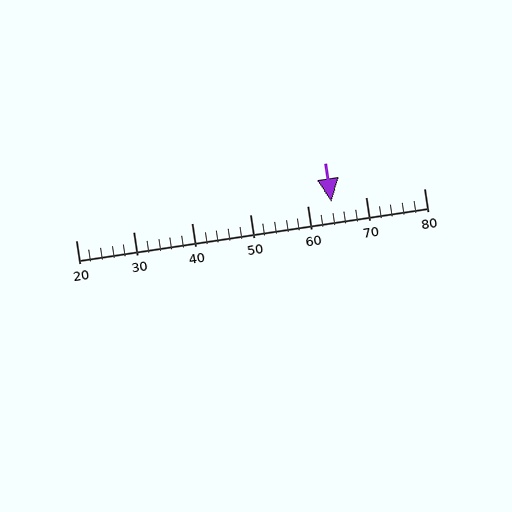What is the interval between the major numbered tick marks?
The major tick marks are spaced 10 units apart.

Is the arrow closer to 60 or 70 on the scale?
The arrow is closer to 60.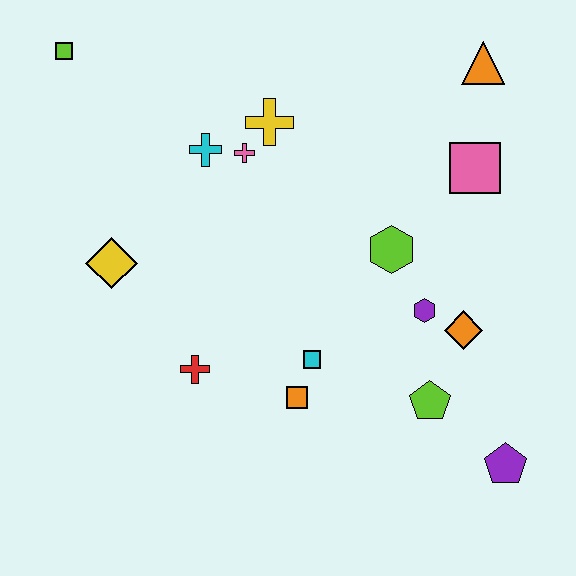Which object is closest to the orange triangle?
The pink square is closest to the orange triangle.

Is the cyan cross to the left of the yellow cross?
Yes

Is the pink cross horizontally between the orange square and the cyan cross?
Yes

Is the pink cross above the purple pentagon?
Yes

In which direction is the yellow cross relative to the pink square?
The yellow cross is to the left of the pink square.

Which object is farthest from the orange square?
The lime square is farthest from the orange square.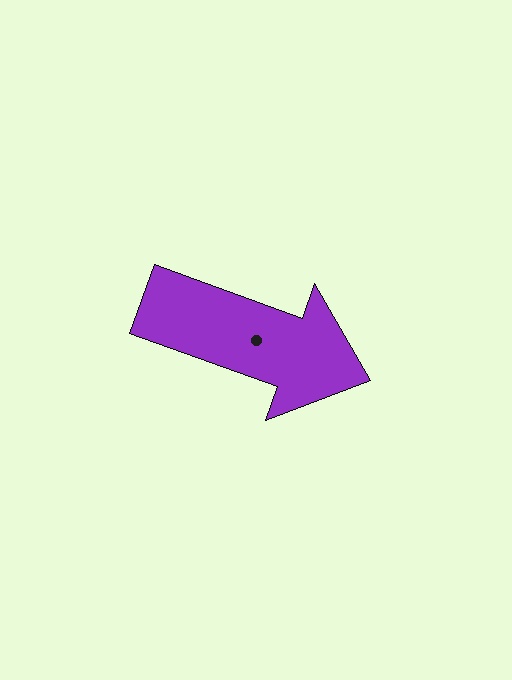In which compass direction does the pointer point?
East.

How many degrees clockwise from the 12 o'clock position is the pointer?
Approximately 110 degrees.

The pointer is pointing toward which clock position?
Roughly 4 o'clock.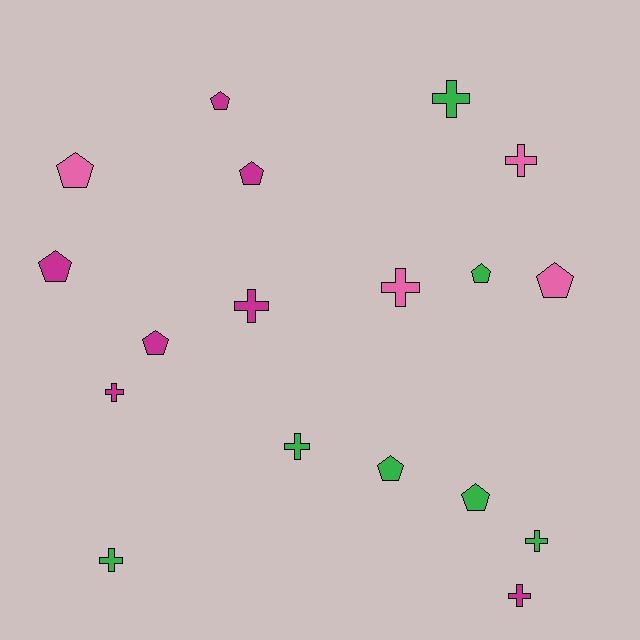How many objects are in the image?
There are 18 objects.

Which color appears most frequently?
Magenta, with 7 objects.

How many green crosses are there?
There are 4 green crosses.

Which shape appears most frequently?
Cross, with 9 objects.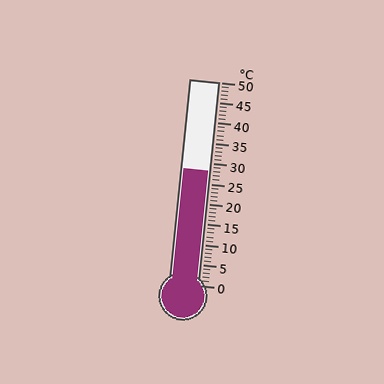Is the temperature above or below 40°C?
The temperature is below 40°C.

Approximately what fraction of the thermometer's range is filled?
The thermometer is filled to approximately 55% of its range.